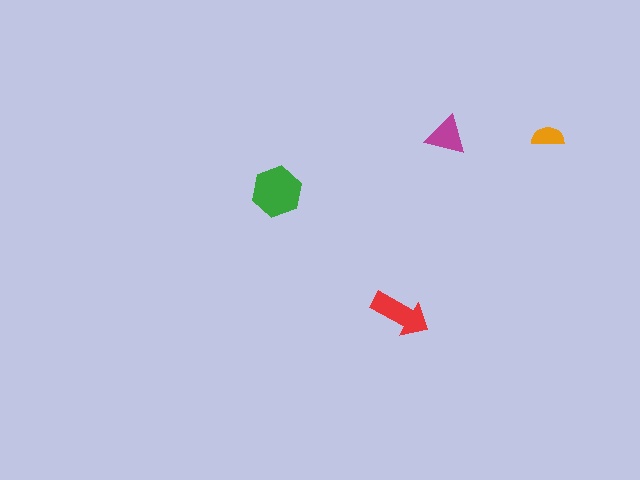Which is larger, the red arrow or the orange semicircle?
The red arrow.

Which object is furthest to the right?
The orange semicircle is rightmost.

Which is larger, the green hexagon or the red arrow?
The green hexagon.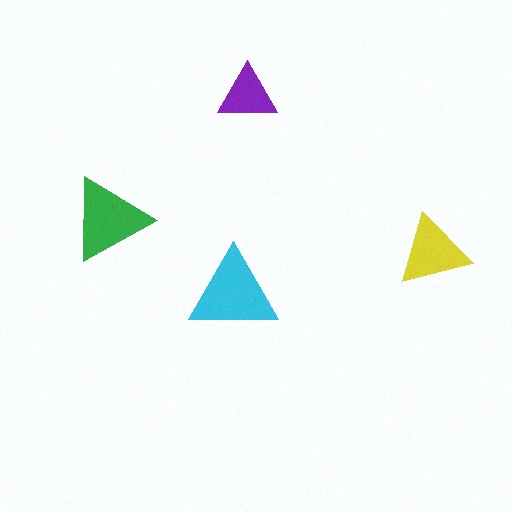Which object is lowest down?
The cyan triangle is bottommost.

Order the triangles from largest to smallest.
the cyan one, the green one, the yellow one, the purple one.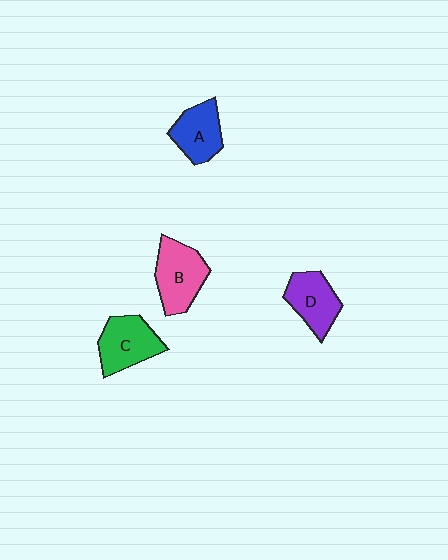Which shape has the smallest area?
Shape A (blue).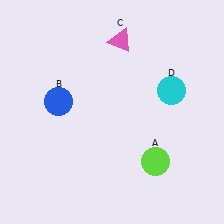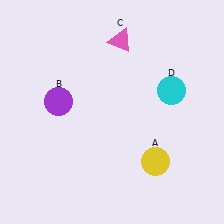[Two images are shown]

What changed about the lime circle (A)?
In Image 1, A is lime. In Image 2, it changed to yellow.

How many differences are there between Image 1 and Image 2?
There are 2 differences between the two images.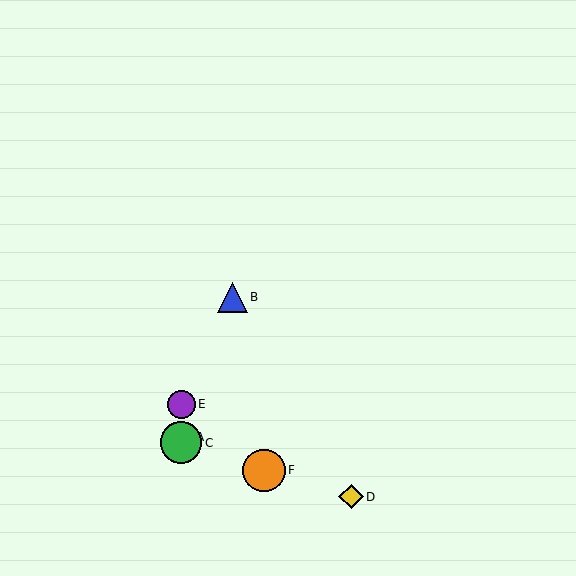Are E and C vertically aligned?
Yes, both are at x≈181.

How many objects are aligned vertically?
3 objects (A, C, E) are aligned vertically.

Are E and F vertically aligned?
No, E is at x≈181 and F is at x≈264.